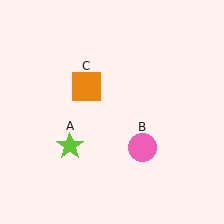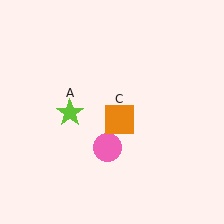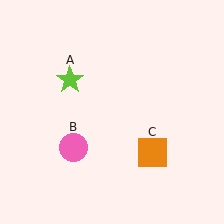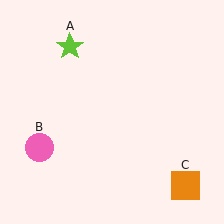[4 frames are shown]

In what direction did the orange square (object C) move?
The orange square (object C) moved down and to the right.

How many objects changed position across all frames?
3 objects changed position: lime star (object A), pink circle (object B), orange square (object C).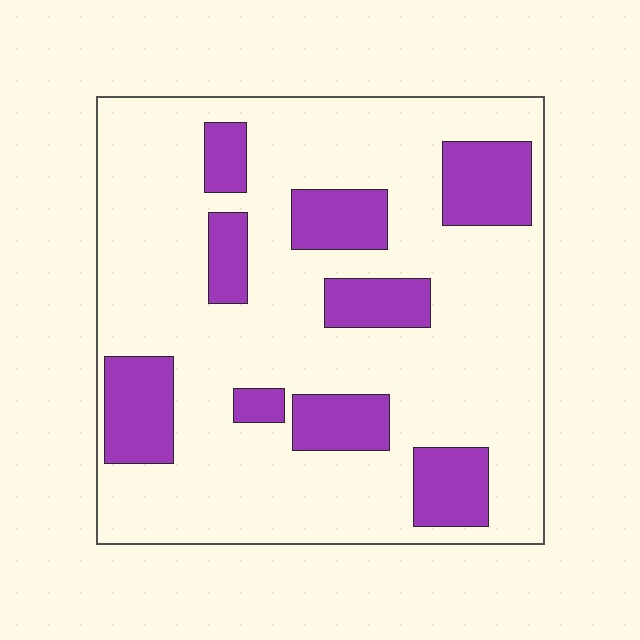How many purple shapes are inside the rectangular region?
9.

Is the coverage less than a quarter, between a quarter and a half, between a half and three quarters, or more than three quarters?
Less than a quarter.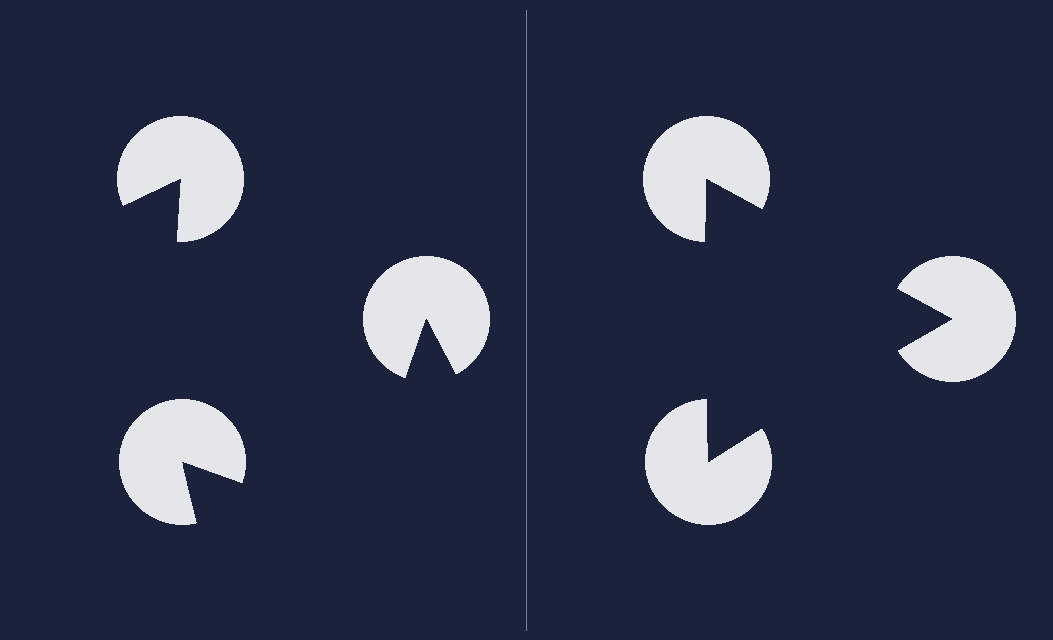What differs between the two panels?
The pac-man discs are positioned identically on both sides; only the wedge orientations differ. On the right they align to a triangle; on the left they are misaligned.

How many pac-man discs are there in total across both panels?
6 — 3 on each side.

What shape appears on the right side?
An illusory triangle.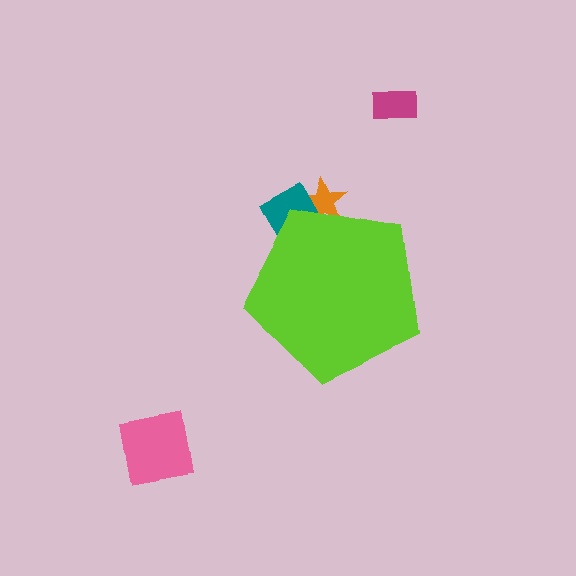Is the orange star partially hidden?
Yes, the orange star is partially hidden behind the lime pentagon.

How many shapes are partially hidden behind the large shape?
2 shapes are partially hidden.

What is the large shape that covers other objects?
A lime pentagon.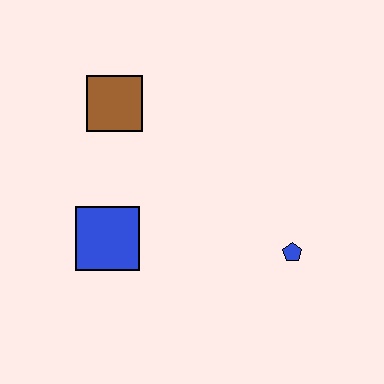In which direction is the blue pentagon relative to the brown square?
The blue pentagon is to the right of the brown square.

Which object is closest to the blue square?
The brown square is closest to the blue square.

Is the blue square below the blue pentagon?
No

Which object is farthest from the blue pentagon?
The brown square is farthest from the blue pentagon.